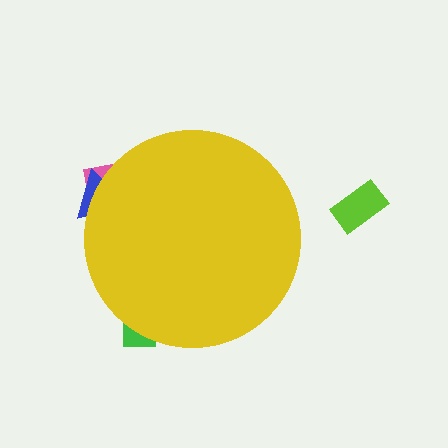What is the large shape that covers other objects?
A yellow circle.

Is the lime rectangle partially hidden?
No, the lime rectangle is fully visible.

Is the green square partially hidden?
Yes, the green square is partially hidden behind the yellow circle.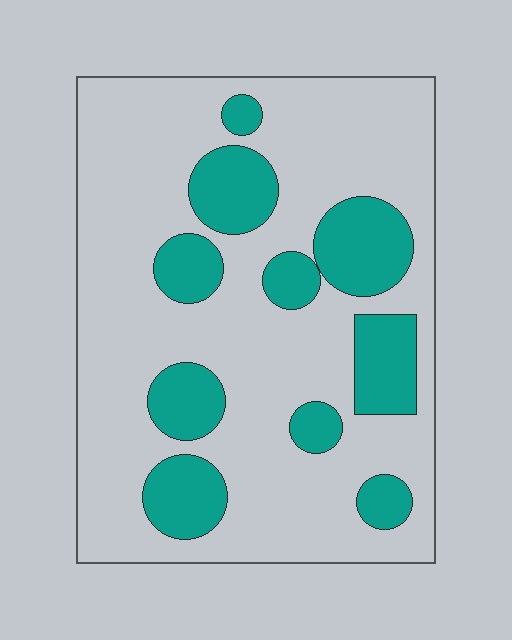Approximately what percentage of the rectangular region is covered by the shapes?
Approximately 25%.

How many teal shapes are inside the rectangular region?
10.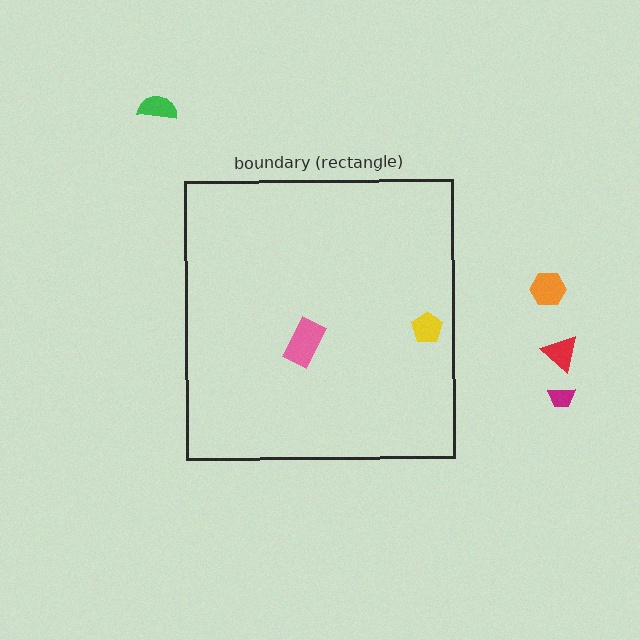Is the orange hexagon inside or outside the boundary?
Outside.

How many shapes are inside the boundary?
2 inside, 4 outside.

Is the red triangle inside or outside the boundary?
Outside.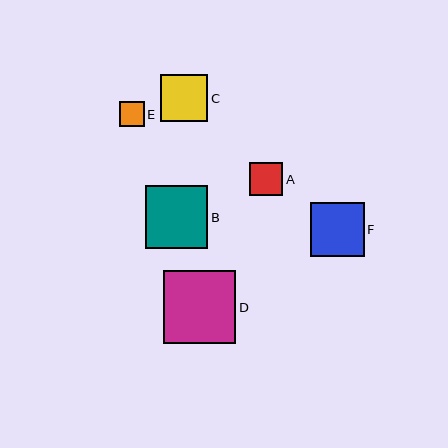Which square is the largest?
Square D is the largest with a size of approximately 73 pixels.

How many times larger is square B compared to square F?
Square B is approximately 1.2 times the size of square F.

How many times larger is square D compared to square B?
Square D is approximately 1.2 times the size of square B.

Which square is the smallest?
Square E is the smallest with a size of approximately 25 pixels.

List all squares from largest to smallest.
From largest to smallest: D, B, F, C, A, E.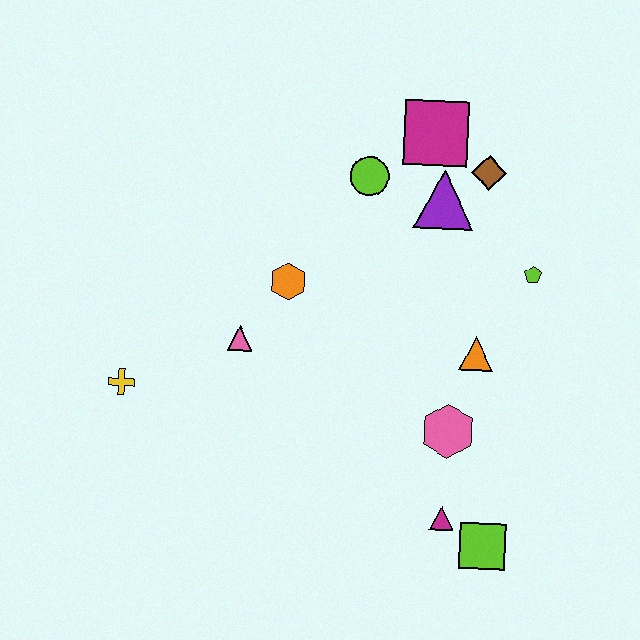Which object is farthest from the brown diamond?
The yellow cross is farthest from the brown diamond.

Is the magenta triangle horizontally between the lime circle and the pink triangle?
No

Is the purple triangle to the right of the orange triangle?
No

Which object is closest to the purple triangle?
The brown diamond is closest to the purple triangle.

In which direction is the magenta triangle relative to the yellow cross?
The magenta triangle is to the right of the yellow cross.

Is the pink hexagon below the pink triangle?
Yes